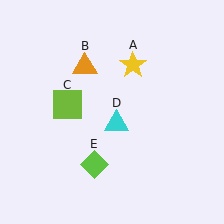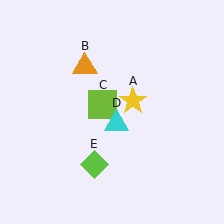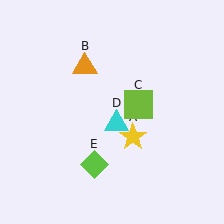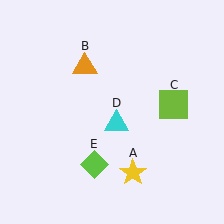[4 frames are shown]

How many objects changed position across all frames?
2 objects changed position: yellow star (object A), lime square (object C).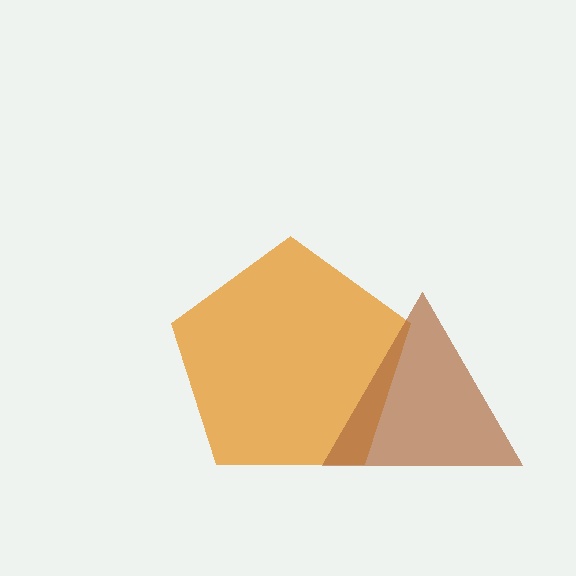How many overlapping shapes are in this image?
There are 2 overlapping shapes in the image.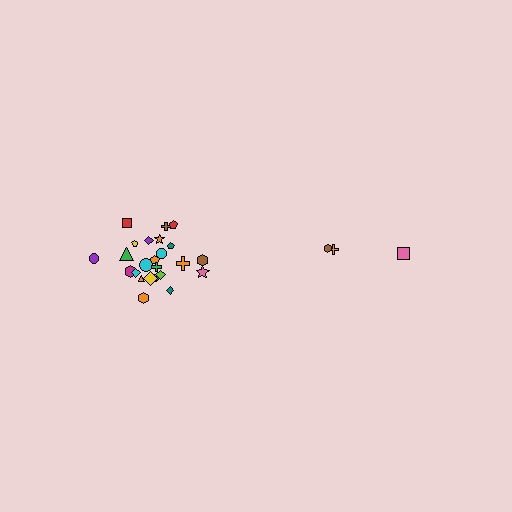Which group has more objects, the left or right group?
The left group.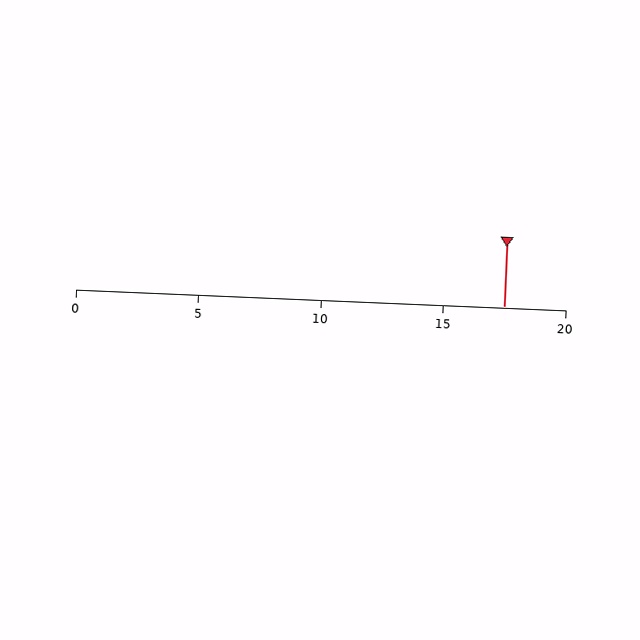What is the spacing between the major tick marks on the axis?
The major ticks are spaced 5 apart.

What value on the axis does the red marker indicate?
The marker indicates approximately 17.5.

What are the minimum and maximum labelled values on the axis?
The axis runs from 0 to 20.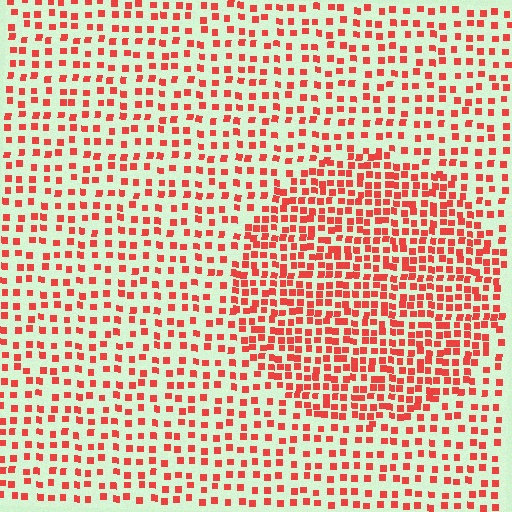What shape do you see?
I see a circle.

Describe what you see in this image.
The image contains small red elements arranged at two different densities. A circle-shaped region is visible where the elements are more densely packed than the surrounding area.